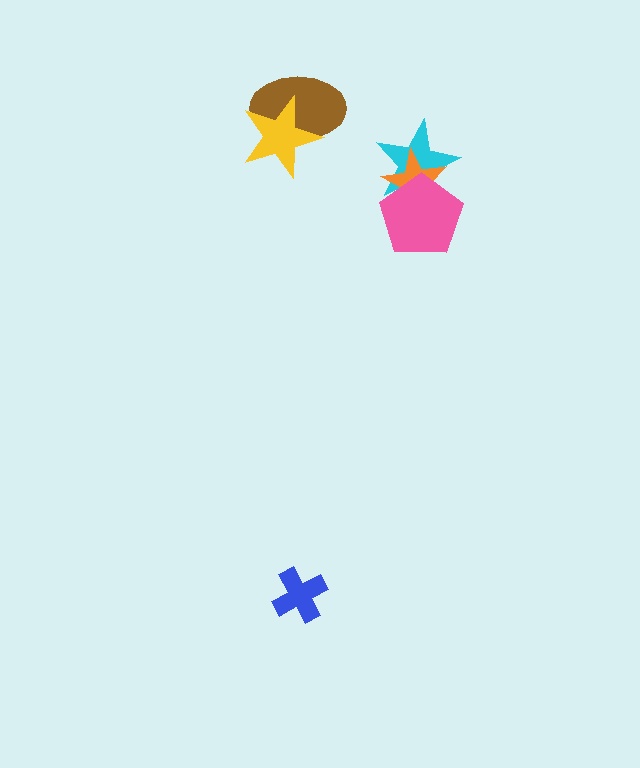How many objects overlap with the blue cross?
0 objects overlap with the blue cross.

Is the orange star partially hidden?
Yes, it is partially covered by another shape.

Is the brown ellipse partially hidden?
Yes, it is partially covered by another shape.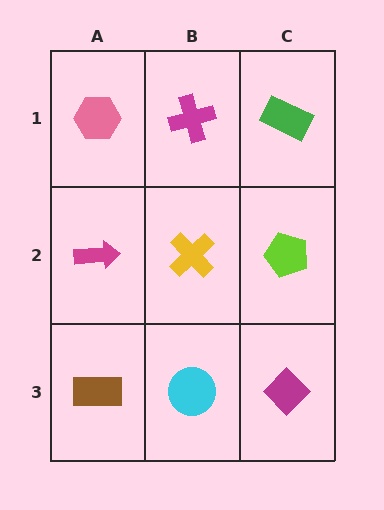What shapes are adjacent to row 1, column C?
A lime pentagon (row 2, column C), a magenta cross (row 1, column B).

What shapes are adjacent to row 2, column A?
A pink hexagon (row 1, column A), a brown rectangle (row 3, column A), a yellow cross (row 2, column B).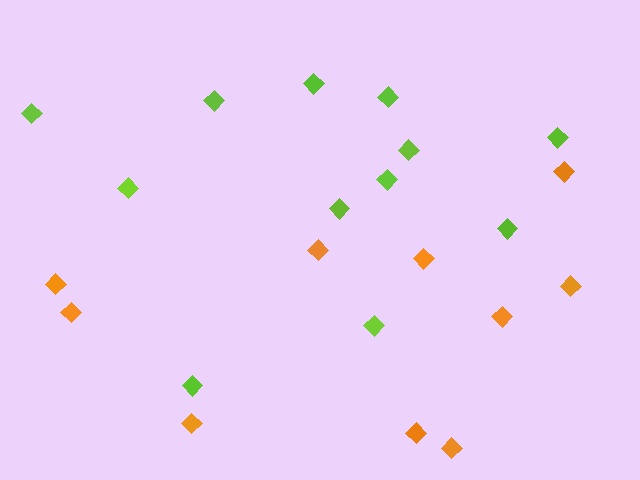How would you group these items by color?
There are 2 groups: one group of orange diamonds (10) and one group of lime diamonds (12).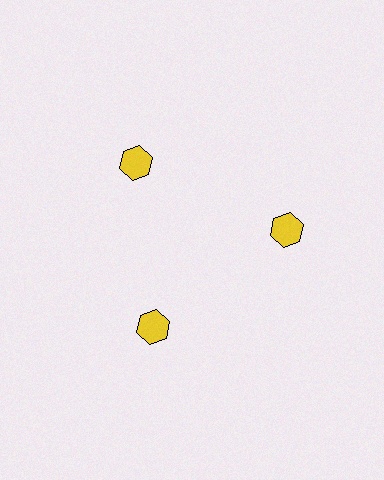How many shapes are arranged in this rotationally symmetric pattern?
There are 3 shapes, arranged in 3 groups of 1.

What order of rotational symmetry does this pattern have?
This pattern has 3-fold rotational symmetry.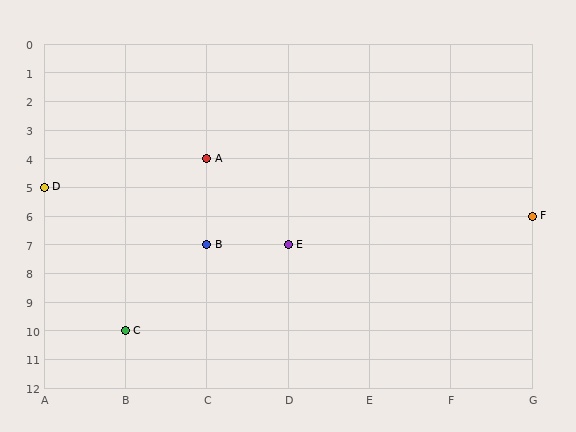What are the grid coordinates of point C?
Point C is at grid coordinates (B, 10).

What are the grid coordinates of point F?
Point F is at grid coordinates (G, 6).